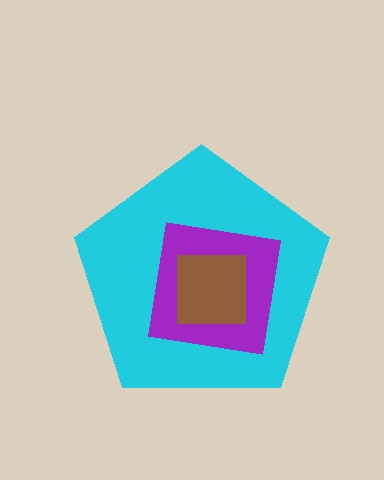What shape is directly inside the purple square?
The brown square.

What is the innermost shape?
The brown square.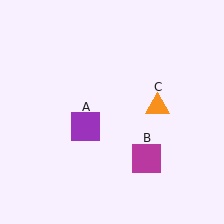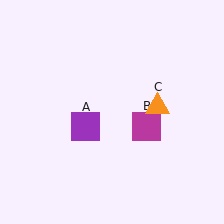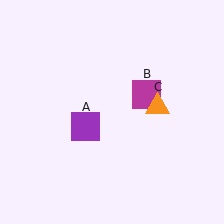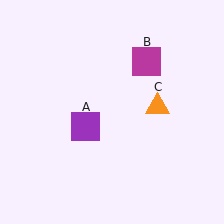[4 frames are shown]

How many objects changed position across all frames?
1 object changed position: magenta square (object B).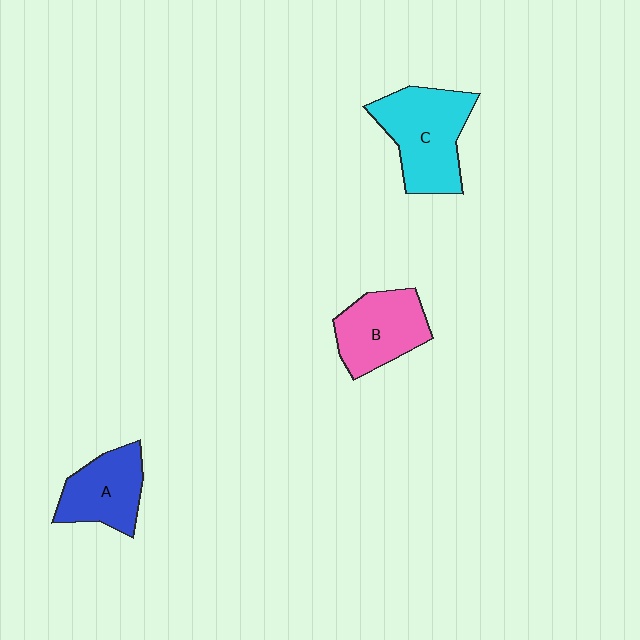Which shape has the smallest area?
Shape A (blue).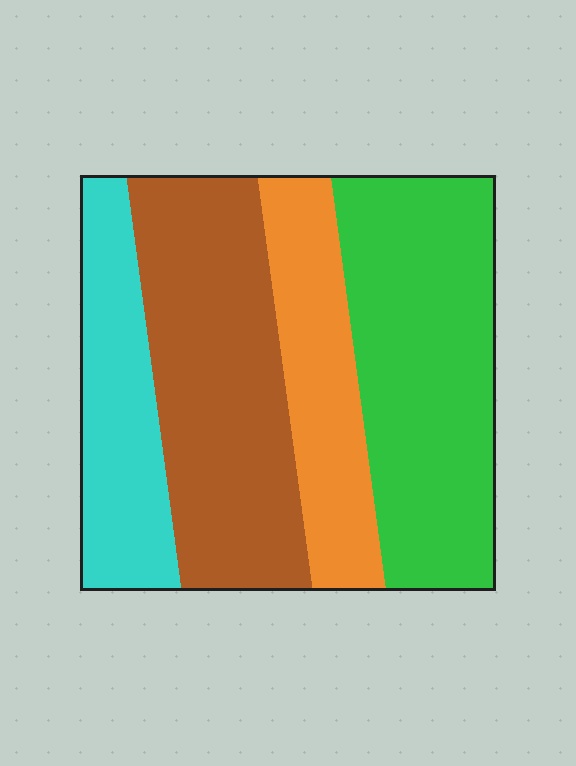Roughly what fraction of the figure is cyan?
Cyan takes up about one sixth (1/6) of the figure.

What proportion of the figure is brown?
Brown covers around 30% of the figure.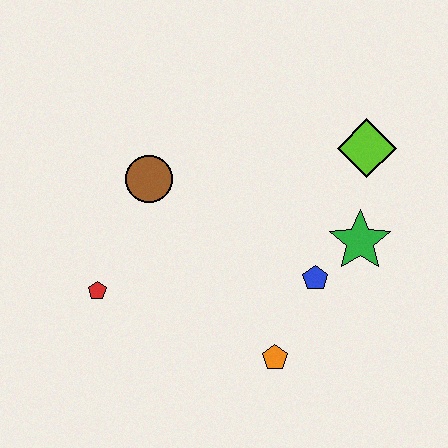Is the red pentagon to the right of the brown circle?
No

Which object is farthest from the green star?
The red pentagon is farthest from the green star.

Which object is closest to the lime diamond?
The green star is closest to the lime diamond.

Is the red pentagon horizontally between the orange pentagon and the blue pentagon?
No